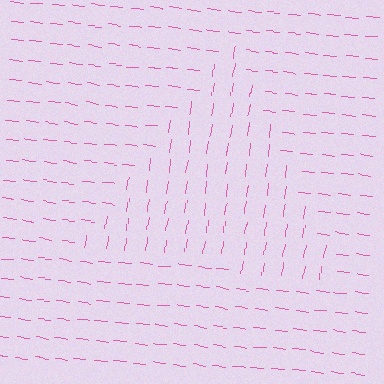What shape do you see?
I see a triangle.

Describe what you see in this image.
The image is filled with small pink line segments. A triangle region in the image has lines oriented differently from the surrounding lines, creating a visible texture boundary.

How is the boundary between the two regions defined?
The boundary is defined purely by a change in line orientation (approximately 88 degrees difference). All lines are the same color and thickness.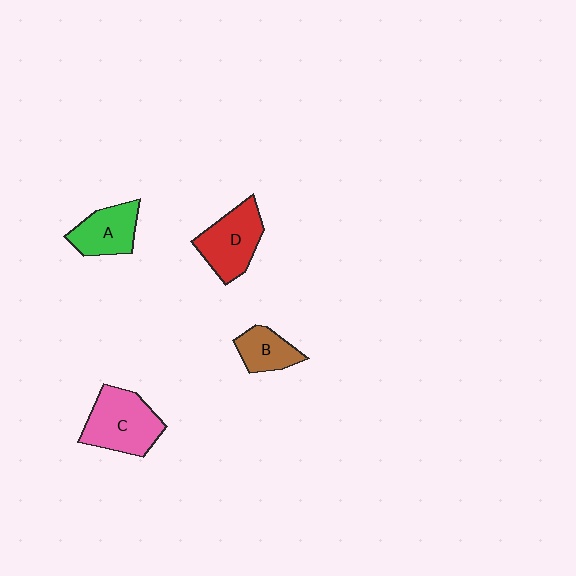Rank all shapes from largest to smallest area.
From largest to smallest: C (pink), D (red), A (green), B (brown).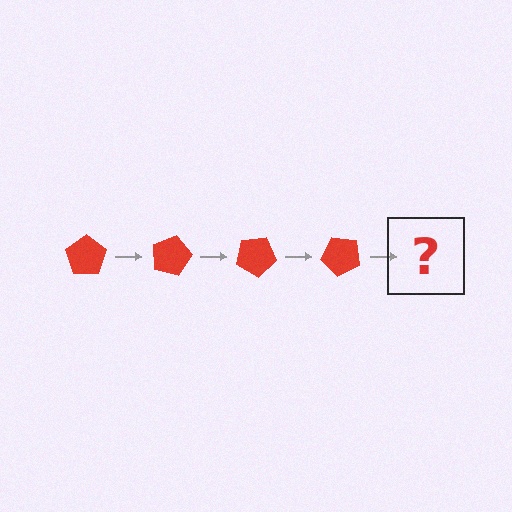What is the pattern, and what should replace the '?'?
The pattern is that the pentagon rotates 15 degrees each step. The '?' should be a red pentagon rotated 60 degrees.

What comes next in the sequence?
The next element should be a red pentagon rotated 60 degrees.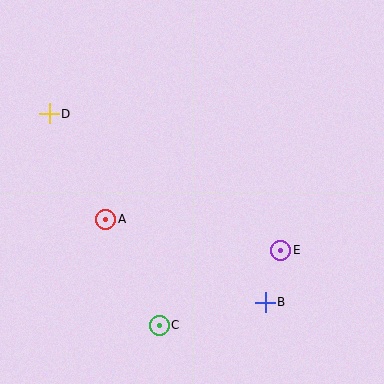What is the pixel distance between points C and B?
The distance between C and B is 109 pixels.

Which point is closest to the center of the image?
Point A at (106, 219) is closest to the center.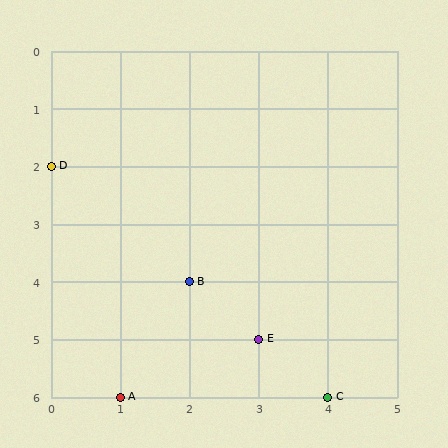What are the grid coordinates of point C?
Point C is at grid coordinates (4, 6).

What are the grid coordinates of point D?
Point D is at grid coordinates (0, 2).